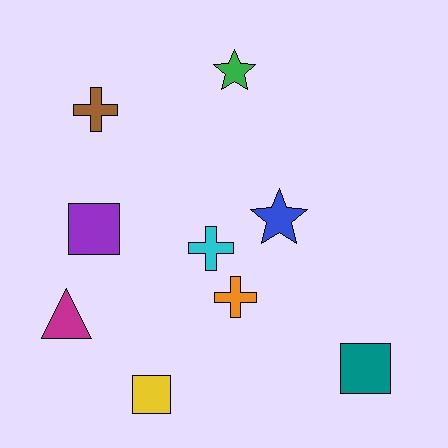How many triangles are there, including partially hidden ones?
There is 1 triangle.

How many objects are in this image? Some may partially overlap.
There are 9 objects.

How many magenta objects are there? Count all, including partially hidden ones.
There is 1 magenta object.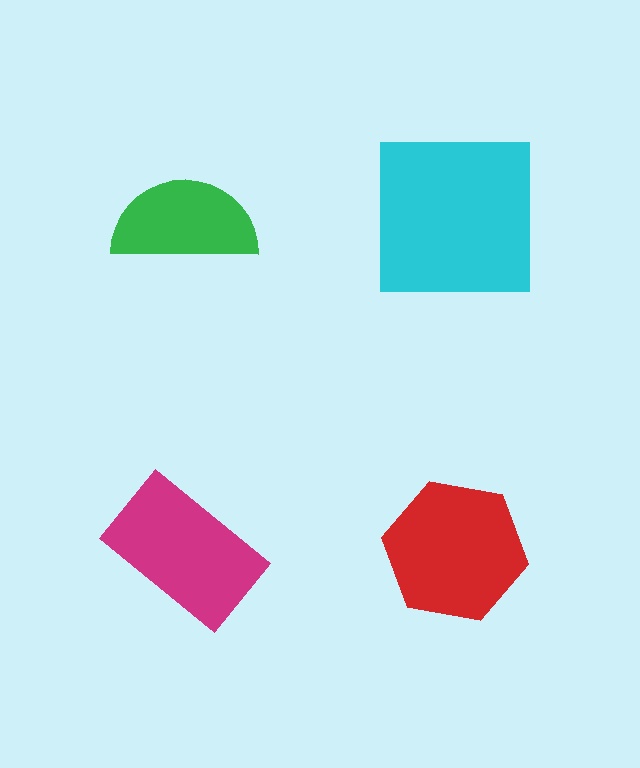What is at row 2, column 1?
A magenta rectangle.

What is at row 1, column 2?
A cyan square.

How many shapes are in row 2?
2 shapes.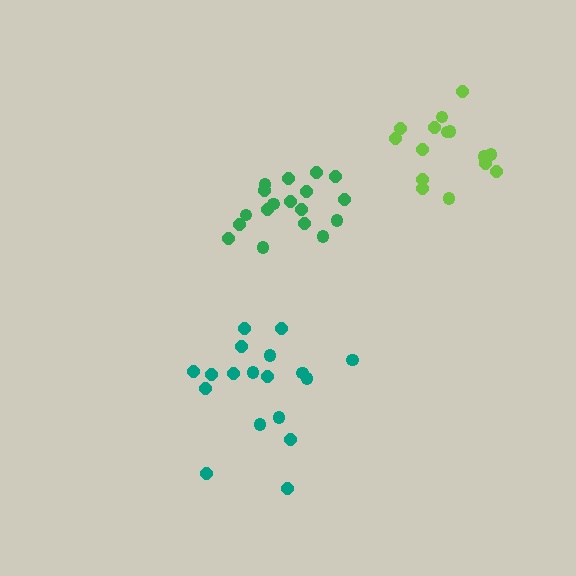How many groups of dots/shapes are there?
There are 3 groups.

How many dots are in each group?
Group 1: 18 dots, Group 2: 18 dots, Group 3: 15 dots (51 total).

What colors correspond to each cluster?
The clusters are colored: teal, green, lime.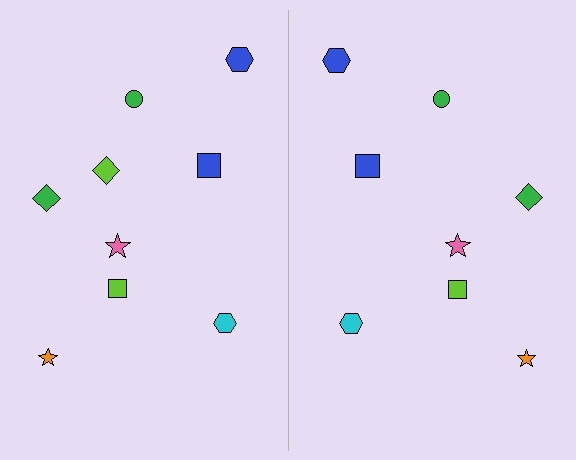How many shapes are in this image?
There are 17 shapes in this image.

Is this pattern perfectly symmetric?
No, the pattern is not perfectly symmetric. A lime diamond is missing from the right side.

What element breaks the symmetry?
A lime diamond is missing from the right side.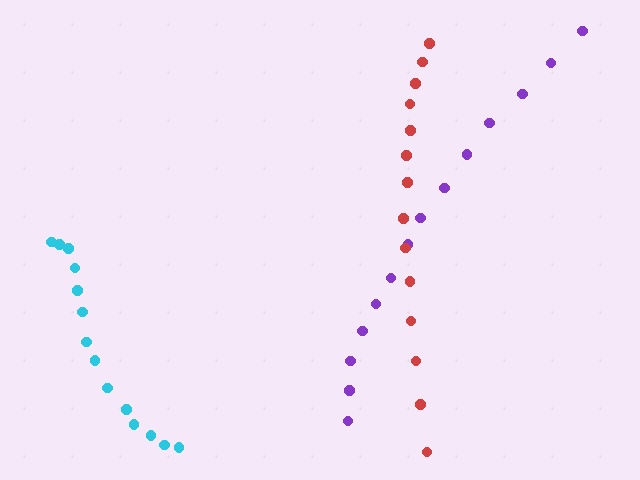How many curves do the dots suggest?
There are 3 distinct paths.